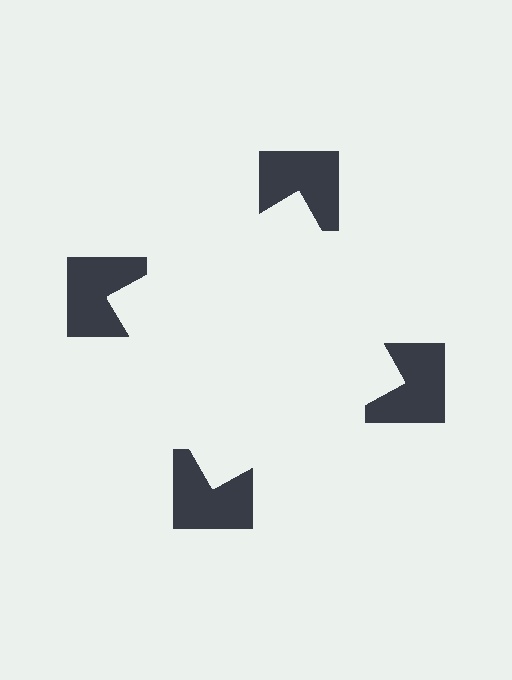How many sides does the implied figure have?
4 sides.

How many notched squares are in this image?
There are 4 — one at each vertex of the illusory square.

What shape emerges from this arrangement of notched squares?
An illusory square — its edges are inferred from the aligned wedge cuts in the notched squares, not physically drawn.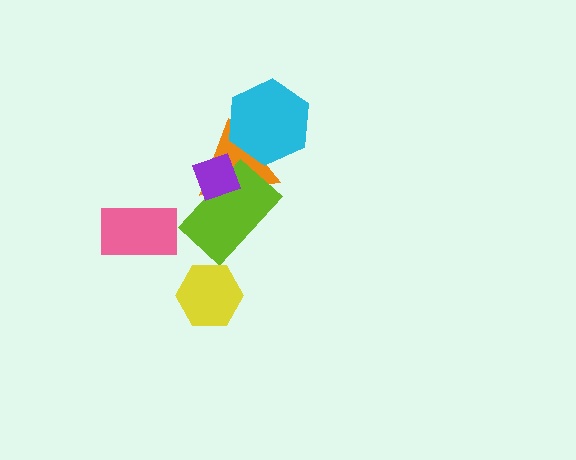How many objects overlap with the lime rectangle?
2 objects overlap with the lime rectangle.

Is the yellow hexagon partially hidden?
No, no other shape covers it.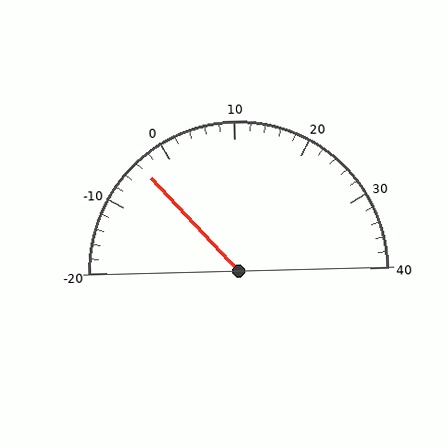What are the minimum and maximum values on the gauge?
The gauge ranges from -20 to 40.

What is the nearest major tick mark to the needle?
The nearest major tick mark is 0.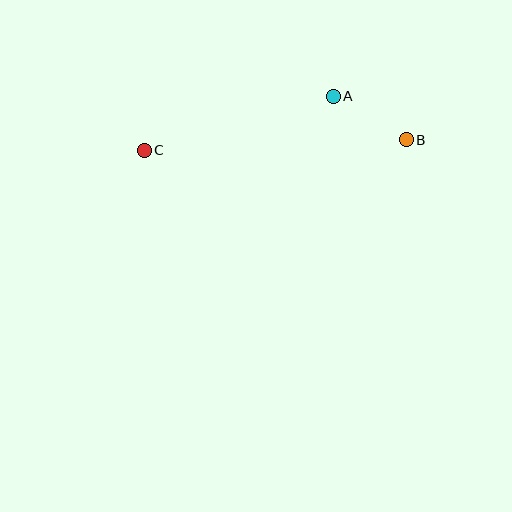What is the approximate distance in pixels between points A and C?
The distance between A and C is approximately 196 pixels.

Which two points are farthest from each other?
Points B and C are farthest from each other.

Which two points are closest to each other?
Points A and B are closest to each other.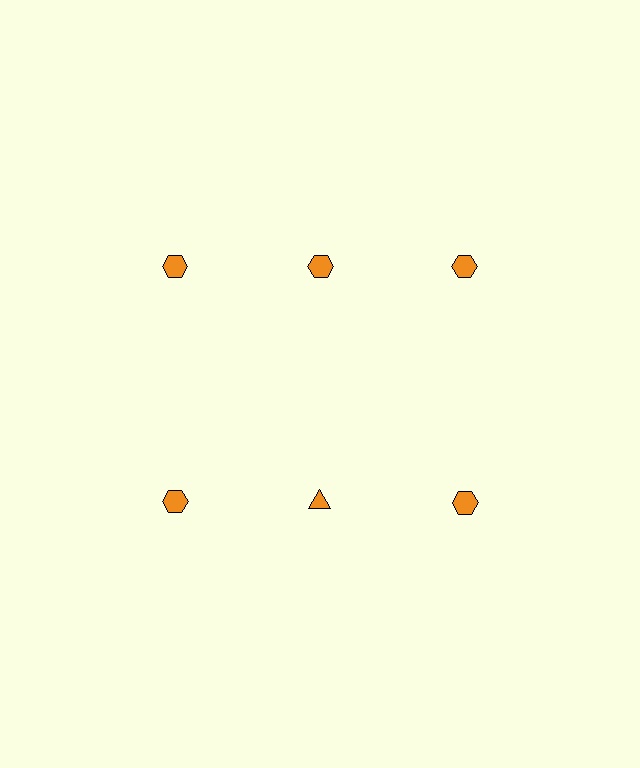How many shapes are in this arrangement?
There are 6 shapes arranged in a grid pattern.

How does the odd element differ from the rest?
It has a different shape: triangle instead of hexagon.